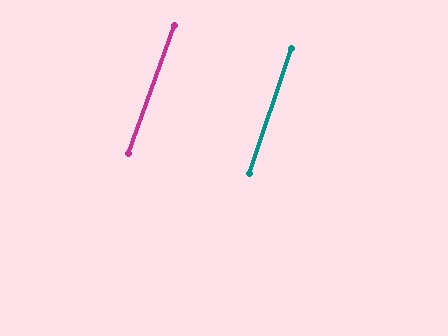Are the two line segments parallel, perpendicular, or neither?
Parallel — their directions differ by only 1.2°.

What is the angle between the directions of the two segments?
Approximately 1 degree.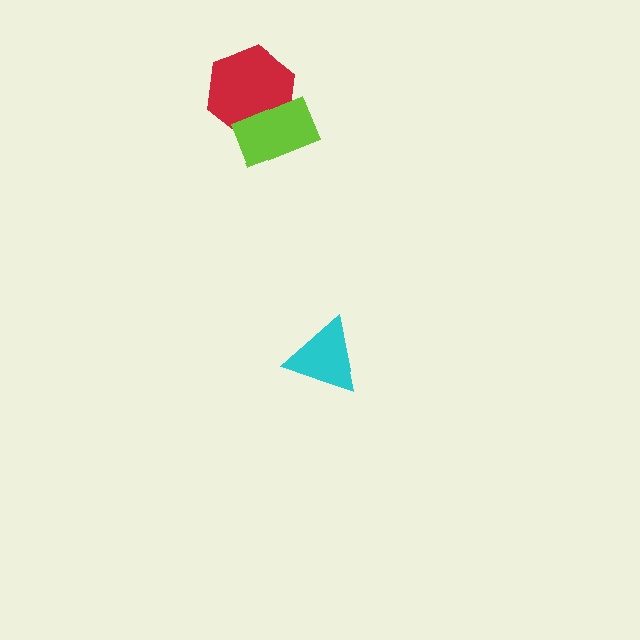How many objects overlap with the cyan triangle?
0 objects overlap with the cyan triangle.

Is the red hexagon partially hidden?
Yes, it is partially covered by another shape.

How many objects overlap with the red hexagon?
1 object overlaps with the red hexagon.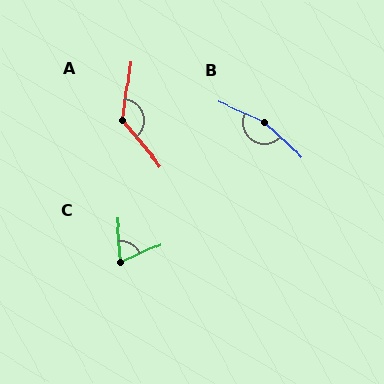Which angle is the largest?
B, at approximately 162 degrees.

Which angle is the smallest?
C, at approximately 70 degrees.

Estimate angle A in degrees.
Approximately 133 degrees.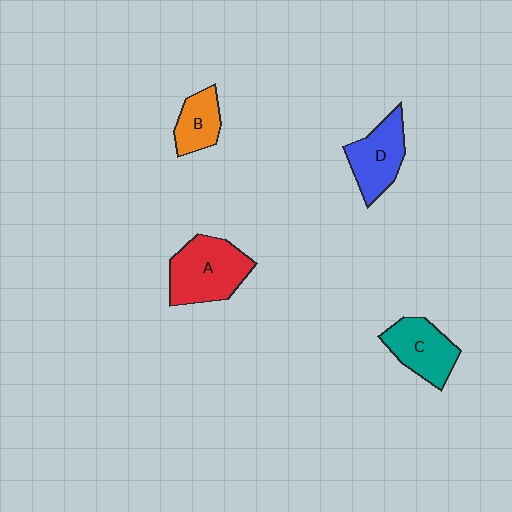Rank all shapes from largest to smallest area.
From largest to smallest: A (red), D (blue), C (teal), B (orange).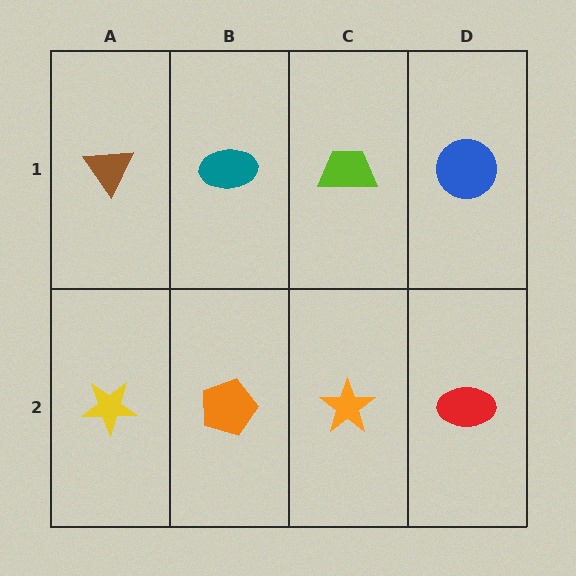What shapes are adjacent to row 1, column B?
An orange pentagon (row 2, column B), a brown triangle (row 1, column A), a lime trapezoid (row 1, column C).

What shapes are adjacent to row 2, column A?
A brown triangle (row 1, column A), an orange pentagon (row 2, column B).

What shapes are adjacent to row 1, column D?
A red ellipse (row 2, column D), a lime trapezoid (row 1, column C).